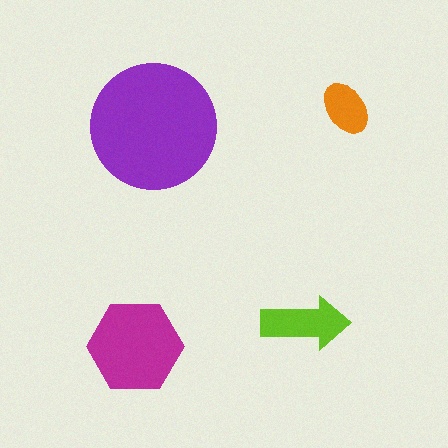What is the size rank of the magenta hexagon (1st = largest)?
2nd.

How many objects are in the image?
There are 4 objects in the image.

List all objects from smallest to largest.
The orange ellipse, the lime arrow, the magenta hexagon, the purple circle.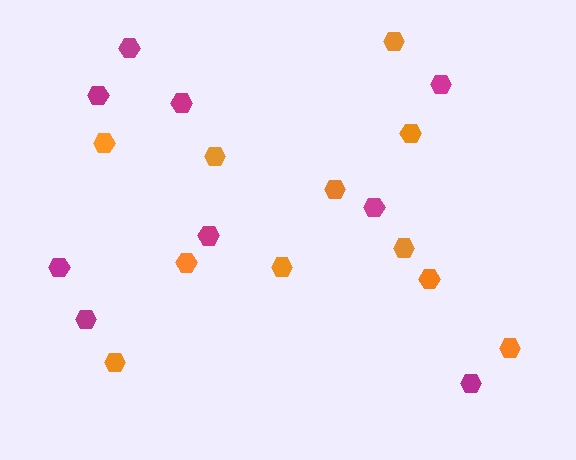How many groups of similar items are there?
There are 2 groups: one group of orange hexagons (11) and one group of magenta hexagons (9).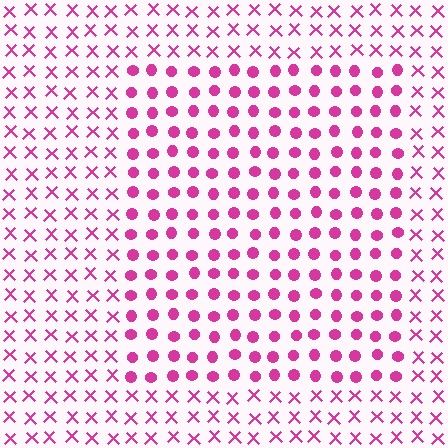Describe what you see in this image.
The image is filled with small magenta elements arranged in a uniform grid. A rectangle-shaped region contains circles, while the surrounding area contains X marks. The boundary is defined purely by the change in element shape.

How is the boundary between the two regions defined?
The boundary is defined by a change in element shape: circles inside vs. X marks outside. All elements share the same color and spacing.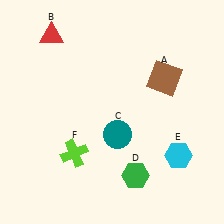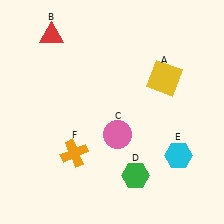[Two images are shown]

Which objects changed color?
A changed from brown to yellow. C changed from teal to pink. F changed from lime to orange.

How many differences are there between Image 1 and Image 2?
There are 3 differences between the two images.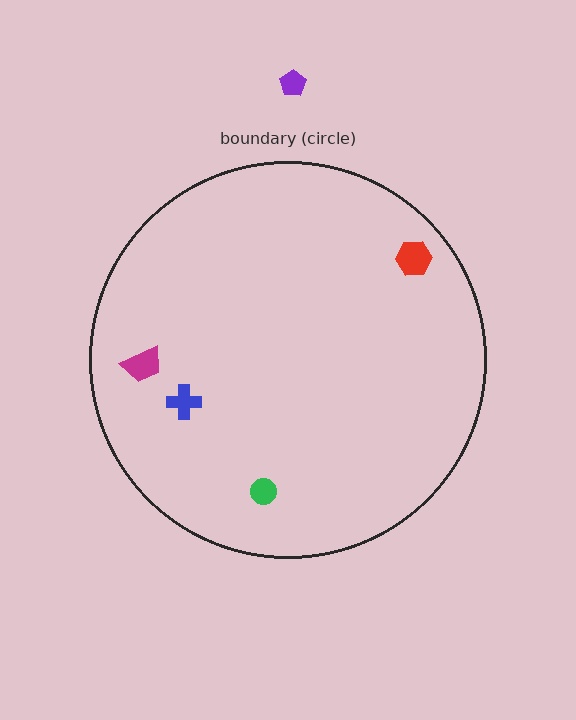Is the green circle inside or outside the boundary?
Inside.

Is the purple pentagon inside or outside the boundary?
Outside.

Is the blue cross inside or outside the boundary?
Inside.